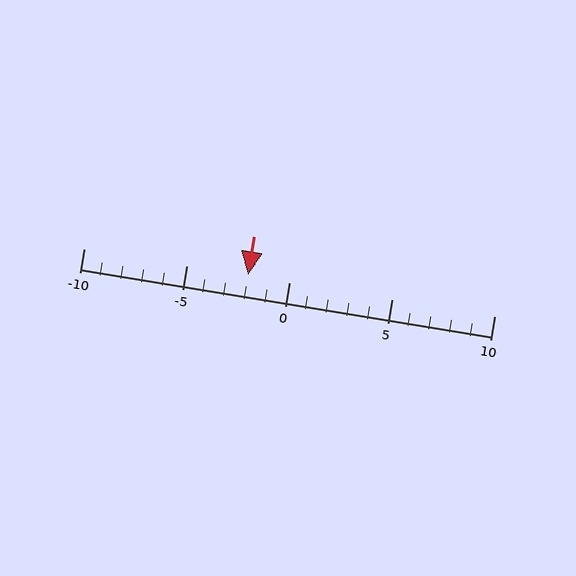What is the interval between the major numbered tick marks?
The major tick marks are spaced 5 units apart.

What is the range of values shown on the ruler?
The ruler shows values from -10 to 10.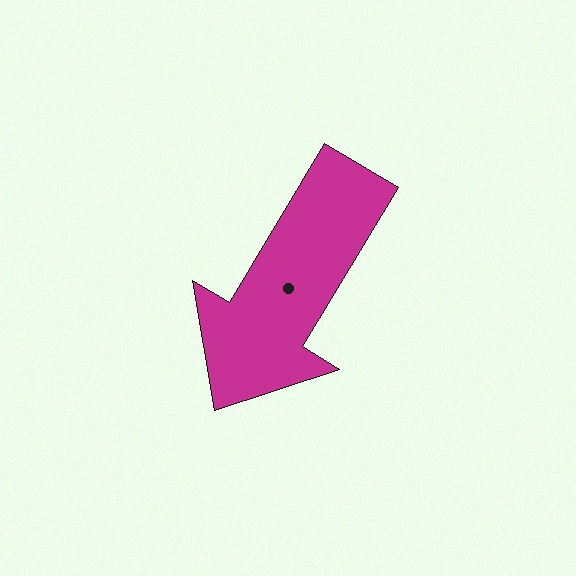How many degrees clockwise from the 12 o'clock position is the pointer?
Approximately 211 degrees.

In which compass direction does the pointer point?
Southwest.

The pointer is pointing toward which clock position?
Roughly 7 o'clock.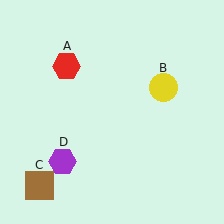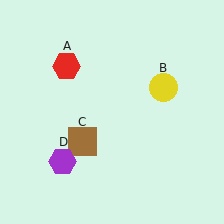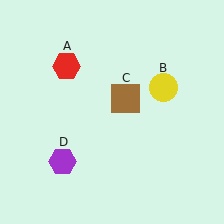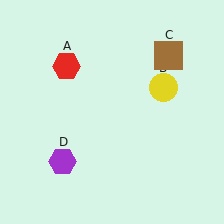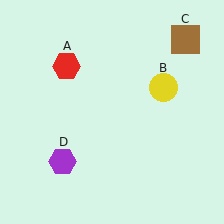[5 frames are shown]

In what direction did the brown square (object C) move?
The brown square (object C) moved up and to the right.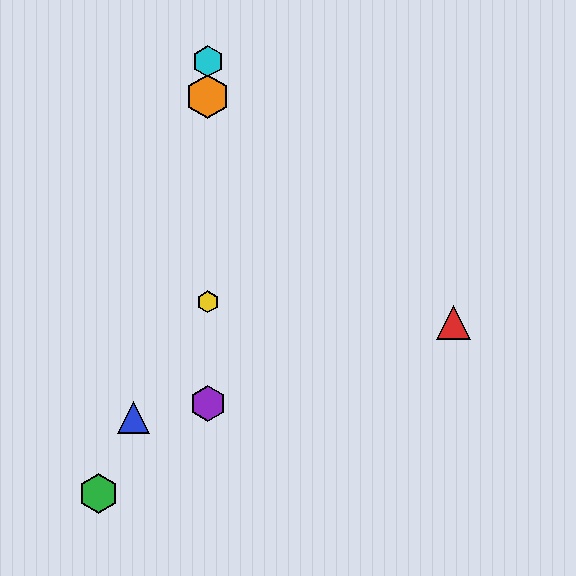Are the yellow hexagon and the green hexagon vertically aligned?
No, the yellow hexagon is at x≈208 and the green hexagon is at x≈98.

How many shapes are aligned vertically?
4 shapes (the yellow hexagon, the purple hexagon, the orange hexagon, the cyan hexagon) are aligned vertically.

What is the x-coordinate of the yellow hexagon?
The yellow hexagon is at x≈208.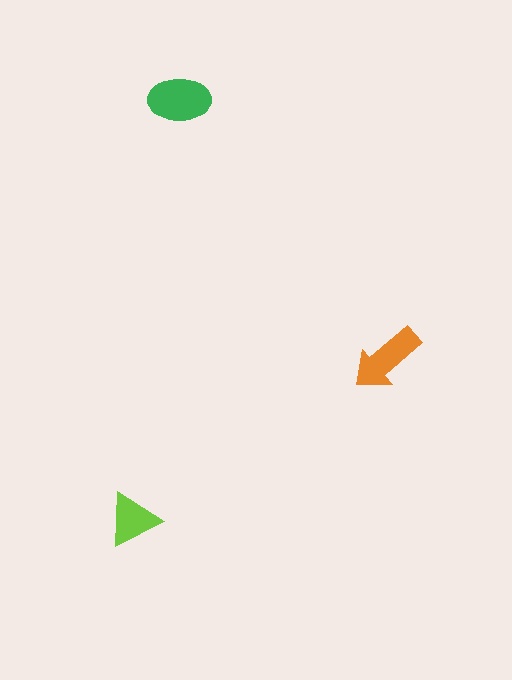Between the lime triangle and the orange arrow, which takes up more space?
The orange arrow.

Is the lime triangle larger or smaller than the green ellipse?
Smaller.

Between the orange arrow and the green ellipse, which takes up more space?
The green ellipse.